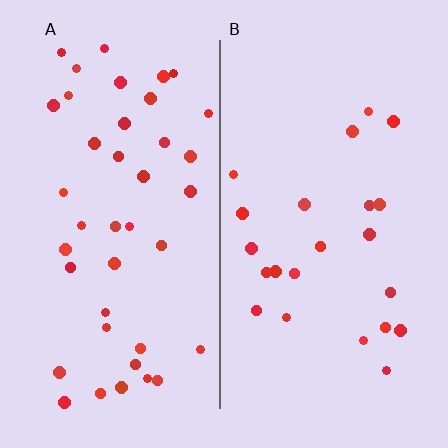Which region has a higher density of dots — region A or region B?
A (the left).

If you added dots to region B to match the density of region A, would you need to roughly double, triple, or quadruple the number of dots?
Approximately double.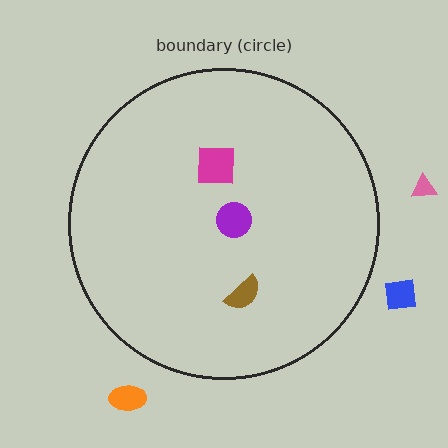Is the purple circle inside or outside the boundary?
Inside.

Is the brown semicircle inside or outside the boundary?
Inside.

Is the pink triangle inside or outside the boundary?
Outside.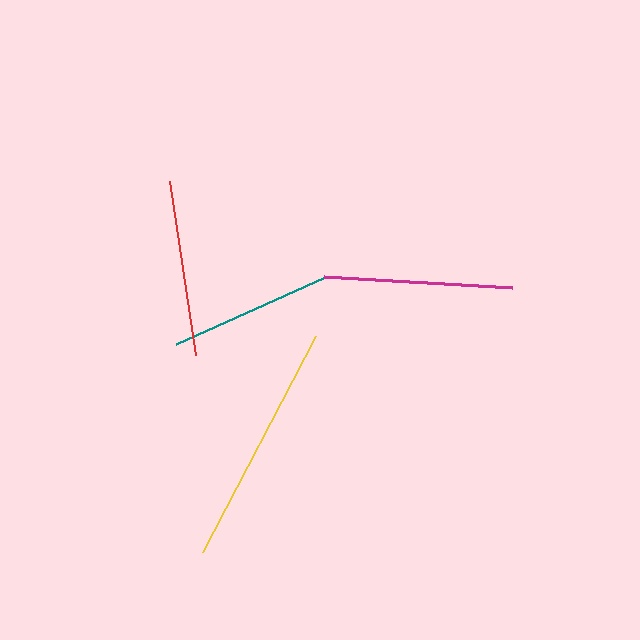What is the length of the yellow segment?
The yellow segment is approximately 244 pixels long.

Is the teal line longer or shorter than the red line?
The red line is longer than the teal line.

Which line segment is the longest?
The yellow line is the longest at approximately 244 pixels.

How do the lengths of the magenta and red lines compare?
The magenta and red lines are approximately the same length.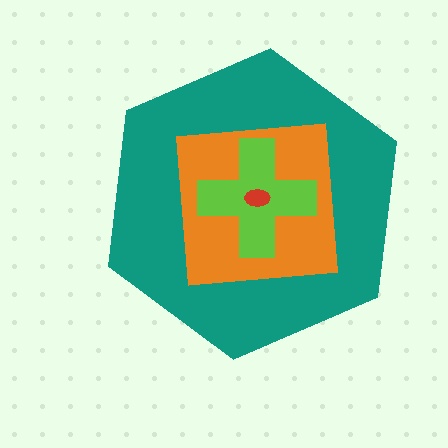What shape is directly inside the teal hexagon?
The orange square.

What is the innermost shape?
The red ellipse.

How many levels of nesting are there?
4.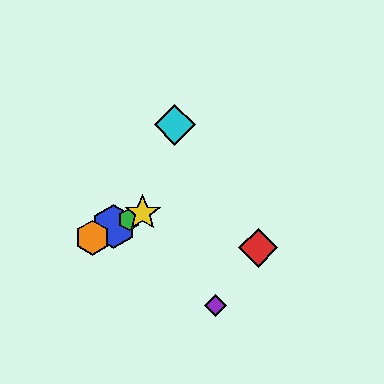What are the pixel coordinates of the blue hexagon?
The blue hexagon is at (114, 227).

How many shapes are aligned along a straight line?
4 shapes (the blue hexagon, the green hexagon, the yellow star, the orange hexagon) are aligned along a straight line.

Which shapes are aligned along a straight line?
The blue hexagon, the green hexagon, the yellow star, the orange hexagon are aligned along a straight line.